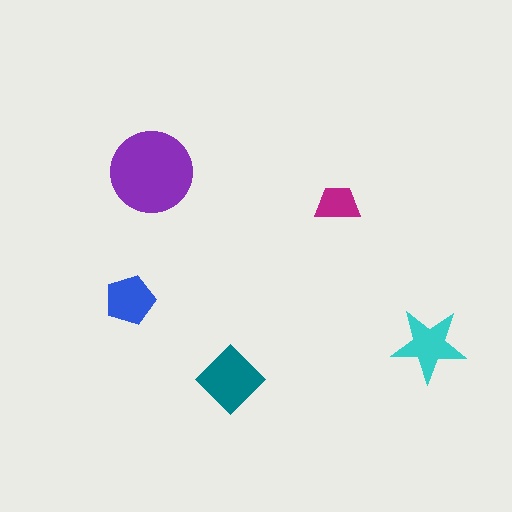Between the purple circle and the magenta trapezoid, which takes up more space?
The purple circle.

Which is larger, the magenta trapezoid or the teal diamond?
The teal diamond.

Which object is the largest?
The purple circle.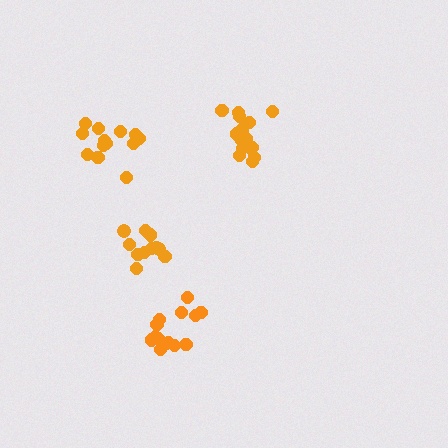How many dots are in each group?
Group 1: 13 dots, Group 2: 11 dots, Group 3: 14 dots, Group 4: 16 dots (54 total).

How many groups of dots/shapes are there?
There are 4 groups.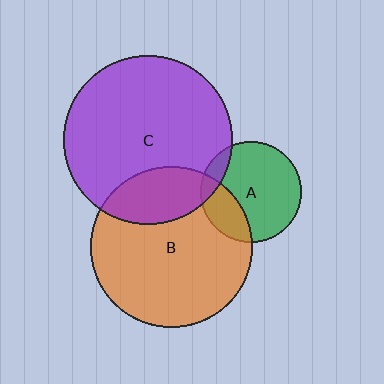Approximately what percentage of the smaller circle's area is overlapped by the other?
Approximately 25%.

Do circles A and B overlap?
Yes.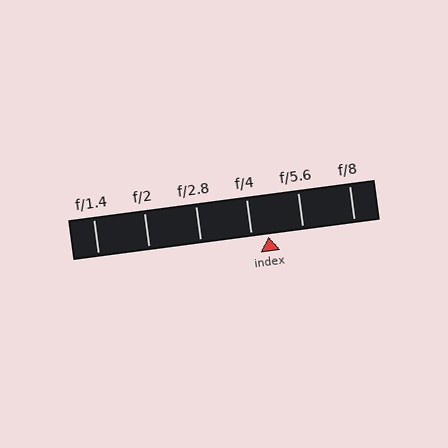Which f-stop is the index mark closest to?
The index mark is closest to f/4.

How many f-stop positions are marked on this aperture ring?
There are 6 f-stop positions marked.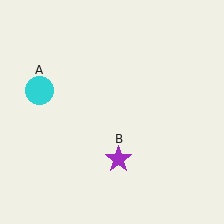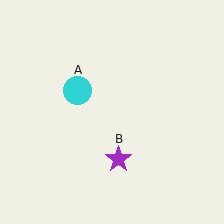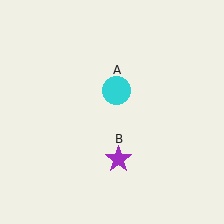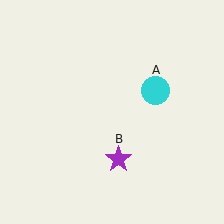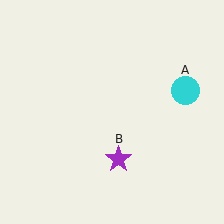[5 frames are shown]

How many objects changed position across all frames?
1 object changed position: cyan circle (object A).